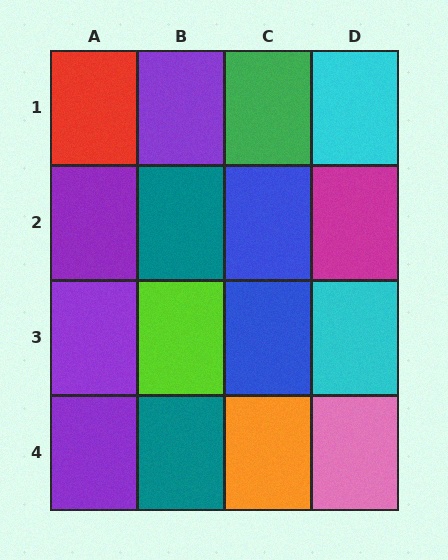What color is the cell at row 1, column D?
Cyan.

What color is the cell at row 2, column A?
Purple.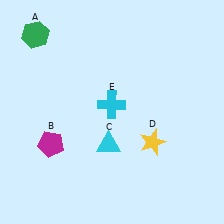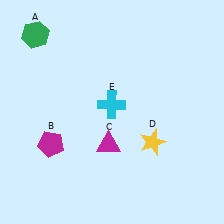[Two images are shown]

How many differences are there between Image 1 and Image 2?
There is 1 difference between the two images.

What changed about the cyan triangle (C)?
In Image 1, C is cyan. In Image 2, it changed to magenta.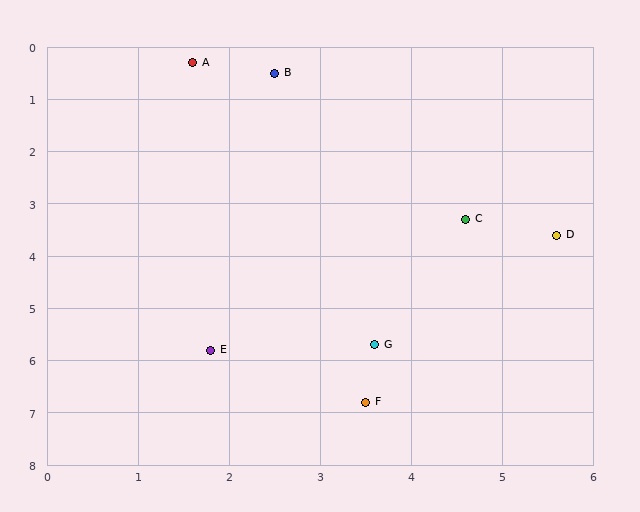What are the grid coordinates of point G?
Point G is at approximately (3.6, 5.7).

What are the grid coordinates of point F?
Point F is at approximately (3.5, 6.8).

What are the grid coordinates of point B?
Point B is at approximately (2.5, 0.5).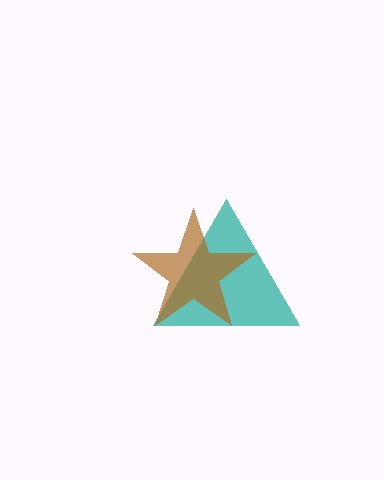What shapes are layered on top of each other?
The layered shapes are: a teal triangle, a brown star.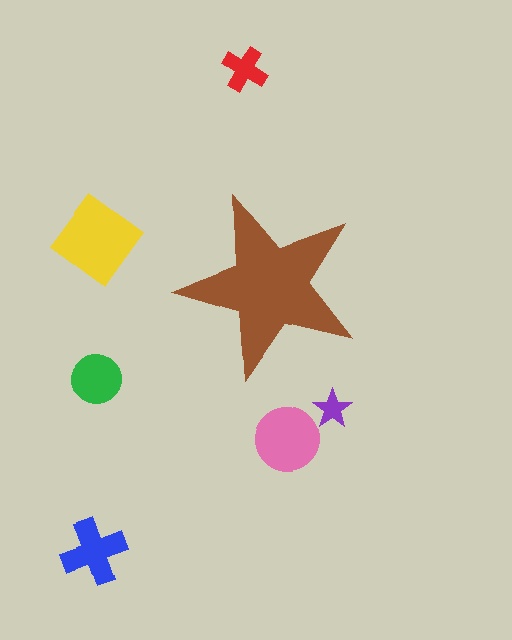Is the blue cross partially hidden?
No, the blue cross is fully visible.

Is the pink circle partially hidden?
No, the pink circle is fully visible.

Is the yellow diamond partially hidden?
No, the yellow diamond is fully visible.